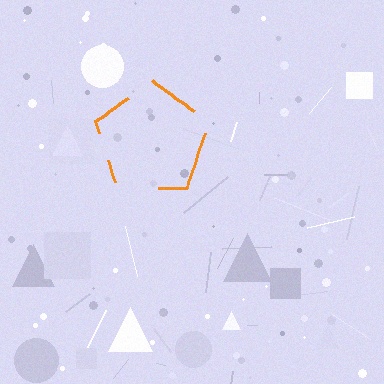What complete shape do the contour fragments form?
The contour fragments form a pentagon.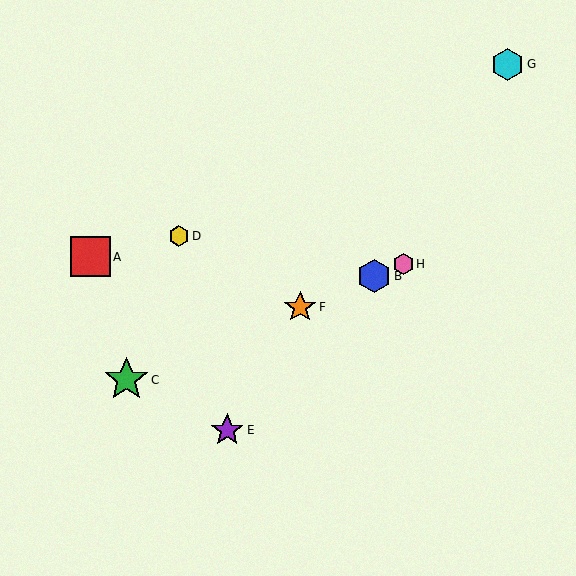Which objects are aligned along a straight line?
Objects B, C, F, H are aligned along a straight line.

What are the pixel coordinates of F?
Object F is at (300, 307).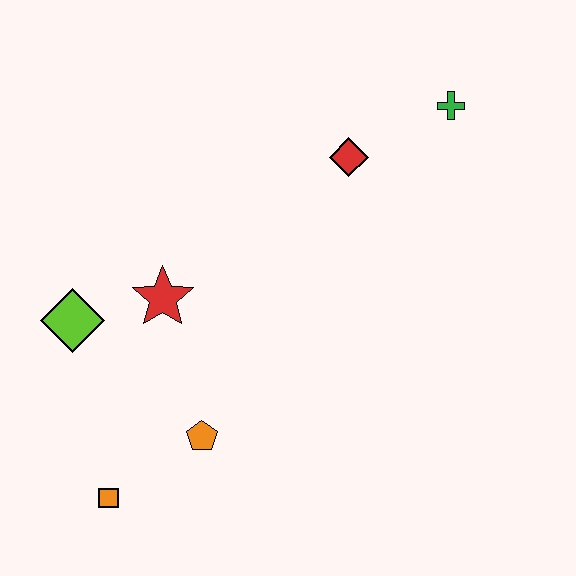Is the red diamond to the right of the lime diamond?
Yes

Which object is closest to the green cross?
The red diamond is closest to the green cross.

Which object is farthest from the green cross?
The orange square is farthest from the green cross.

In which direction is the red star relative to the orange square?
The red star is above the orange square.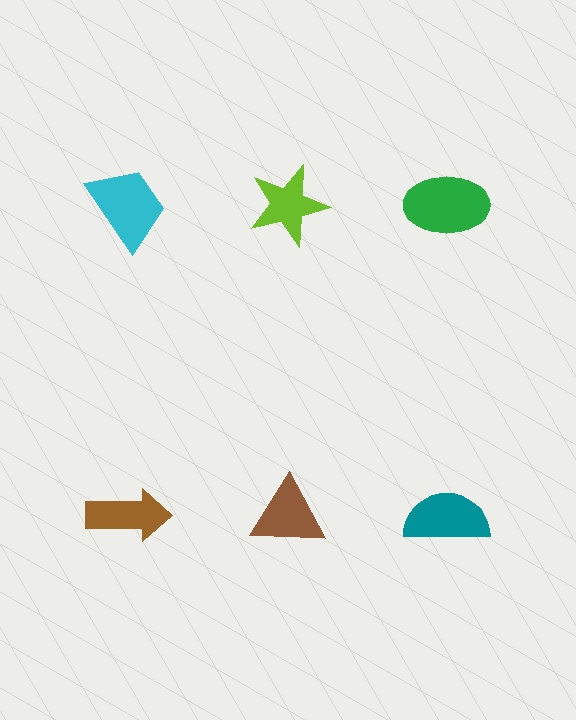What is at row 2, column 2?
A brown triangle.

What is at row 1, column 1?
A cyan trapezoid.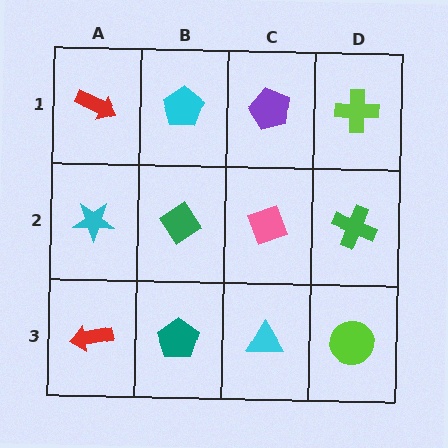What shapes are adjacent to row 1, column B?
A green diamond (row 2, column B), a red arrow (row 1, column A), a purple pentagon (row 1, column C).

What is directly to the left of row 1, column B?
A red arrow.